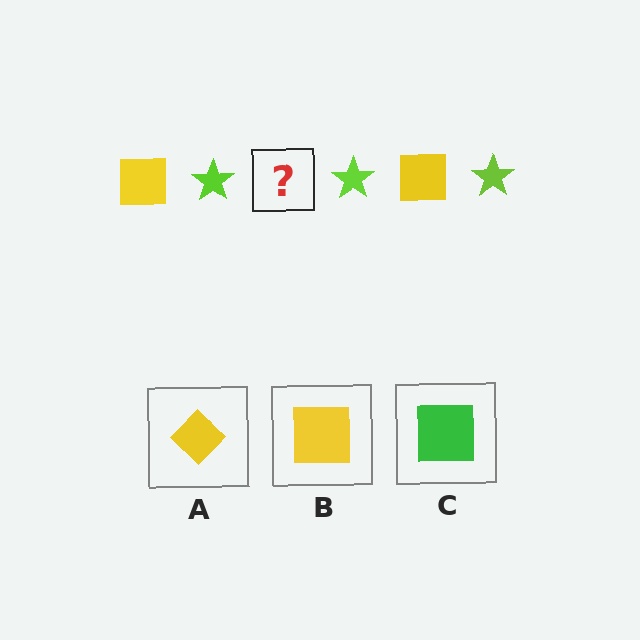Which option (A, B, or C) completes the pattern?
B.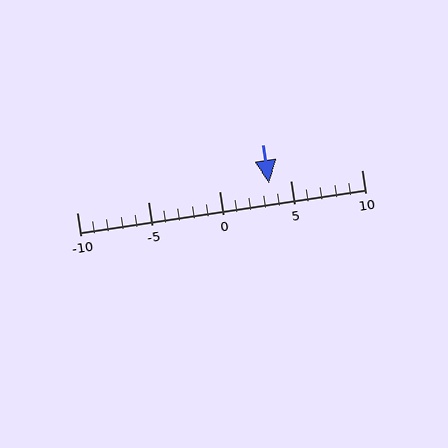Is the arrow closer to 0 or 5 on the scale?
The arrow is closer to 5.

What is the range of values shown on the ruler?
The ruler shows values from -10 to 10.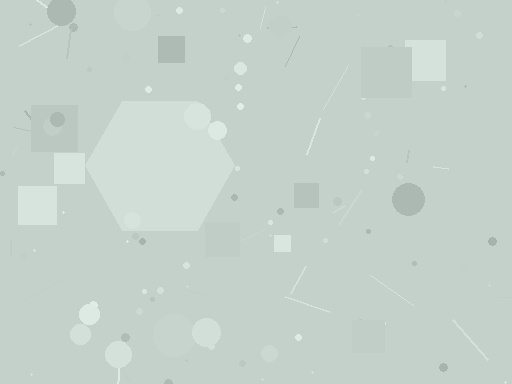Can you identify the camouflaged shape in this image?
The camouflaged shape is a hexagon.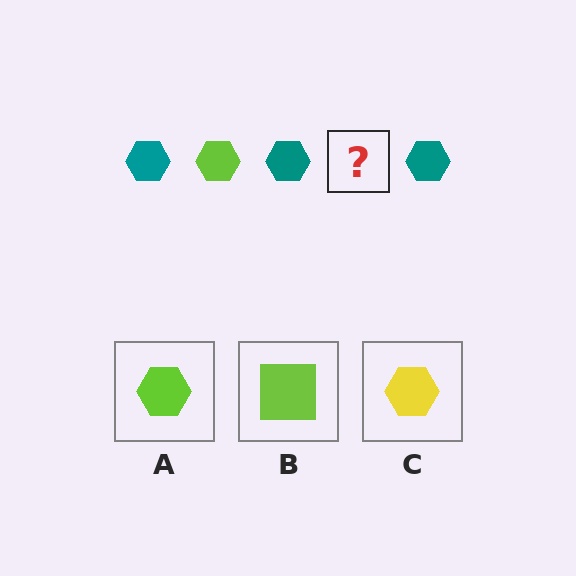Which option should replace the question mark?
Option A.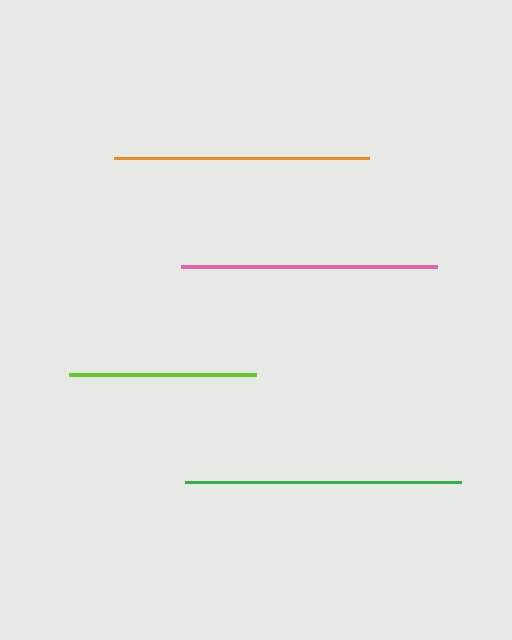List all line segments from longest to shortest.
From longest to shortest: green, orange, pink, lime.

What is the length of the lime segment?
The lime segment is approximately 187 pixels long.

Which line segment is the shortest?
The lime line is the shortest at approximately 187 pixels.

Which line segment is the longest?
The green line is the longest at approximately 275 pixels.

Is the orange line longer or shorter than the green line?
The green line is longer than the orange line.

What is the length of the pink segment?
The pink segment is approximately 255 pixels long.